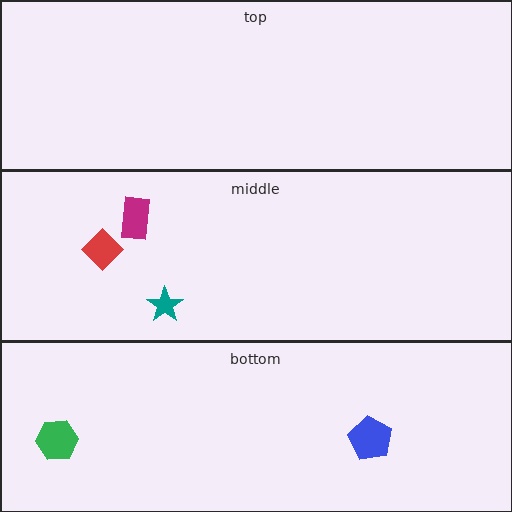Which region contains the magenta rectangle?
The middle region.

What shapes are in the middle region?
The teal star, the magenta rectangle, the red diamond.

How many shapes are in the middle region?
3.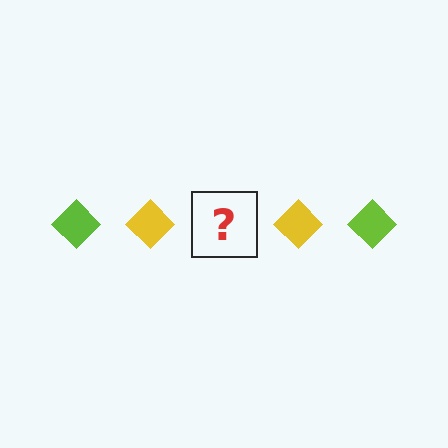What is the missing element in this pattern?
The missing element is a lime diamond.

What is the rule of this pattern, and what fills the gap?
The rule is that the pattern cycles through lime, yellow diamonds. The gap should be filled with a lime diamond.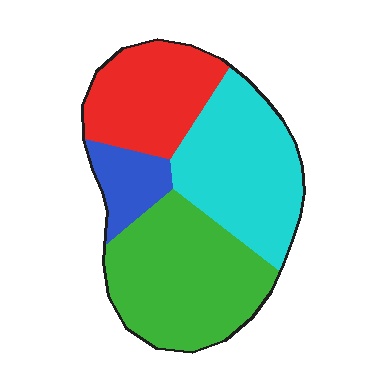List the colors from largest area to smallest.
From largest to smallest: green, cyan, red, blue.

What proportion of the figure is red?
Red takes up between a sixth and a third of the figure.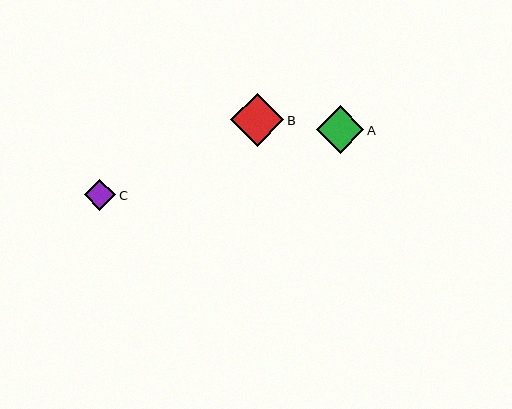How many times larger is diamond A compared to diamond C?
Diamond A is approximately 1.5 times the size of diamond C.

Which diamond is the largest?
Diamond B is the largest with a size of approximately 53 pixels.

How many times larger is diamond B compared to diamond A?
Diamond B is approximately 1.1 times the size of diamond A.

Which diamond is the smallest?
Diamond C is the smallest with a size of approximately 32 pixels.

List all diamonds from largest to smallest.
From largest to smallest: B, A, C.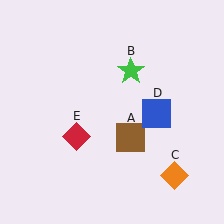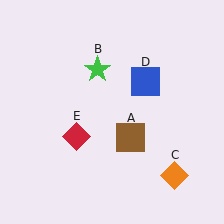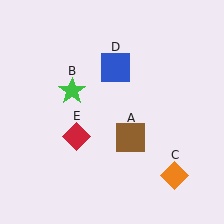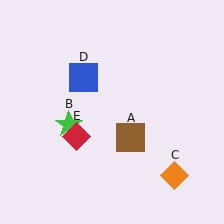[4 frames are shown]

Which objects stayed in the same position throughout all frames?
Brown square (object A) and orange diamond (object C) and red diamond (object E) remained stationary.